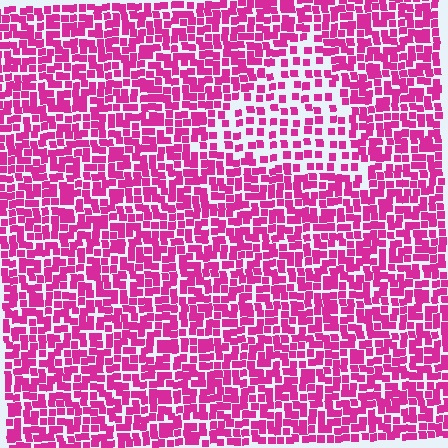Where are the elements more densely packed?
The elements are more densely packed outside the triangle boundary.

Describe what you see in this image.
The image contains small magenta elements arranged at two different densities. A triangle-shaped region is visible where the elements are less densely packed than the surrounding area.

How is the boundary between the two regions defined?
The boundary is defined by a change in element density (approximately 2.0x ratio). All elements are the same color, size, and shape.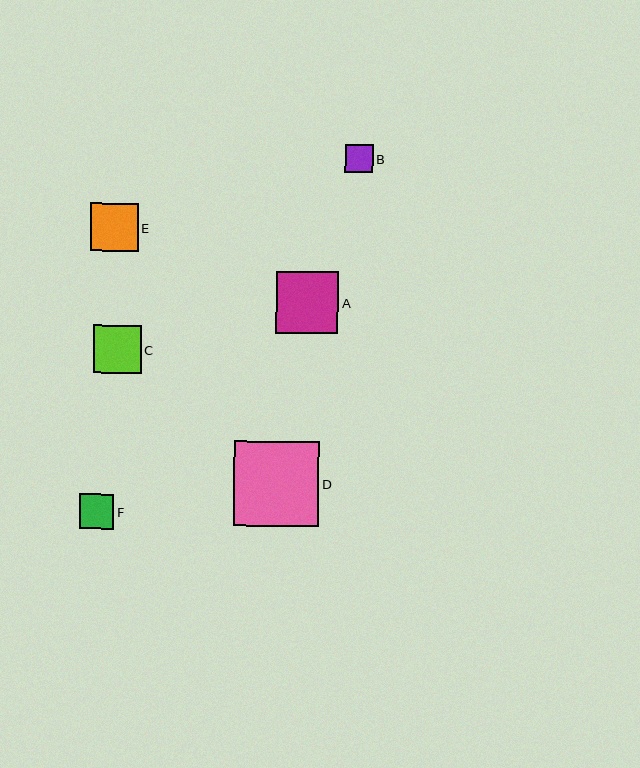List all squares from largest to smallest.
From largest to smallest: D, A, C, E, F, B.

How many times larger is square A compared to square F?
Square A is approximately 1.8 times the size of square F.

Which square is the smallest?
Square B is the smallest with a size of approximately 28 pixels.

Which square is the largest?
Square D is the largest with a size of approximately 85 pixels.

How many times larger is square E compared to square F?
Square E is approximately 1.4 times the size of square F.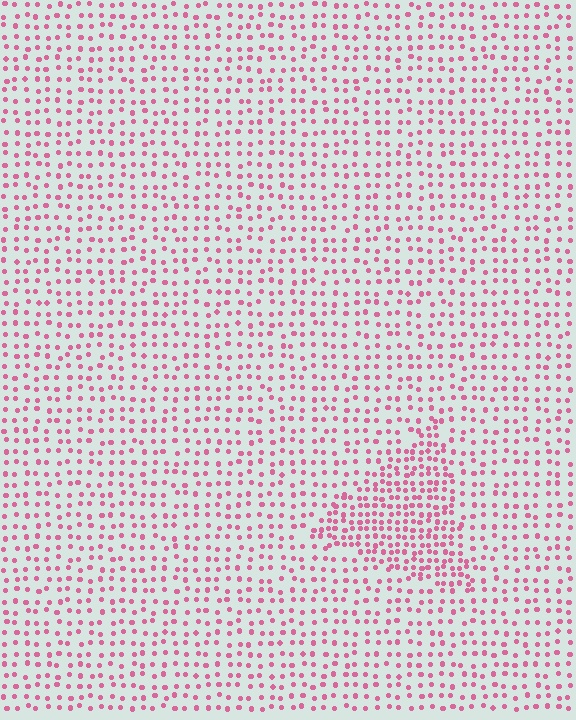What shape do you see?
I see a triangle.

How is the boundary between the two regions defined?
The boundary is defined by a change in element density (approximately 1.9x ratio). All elements are the same color, size, and shape.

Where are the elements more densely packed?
The elements are more densely packed inside the triangle boundary.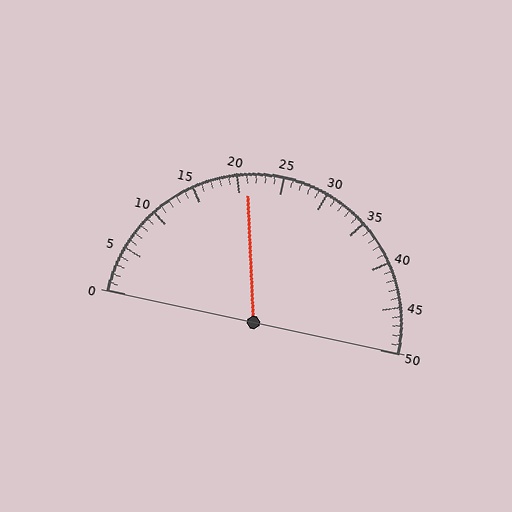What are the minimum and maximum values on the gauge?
The gauge ranges from 0 to 50.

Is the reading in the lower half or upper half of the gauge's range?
The reading is in the lower half of the range (0 to 50).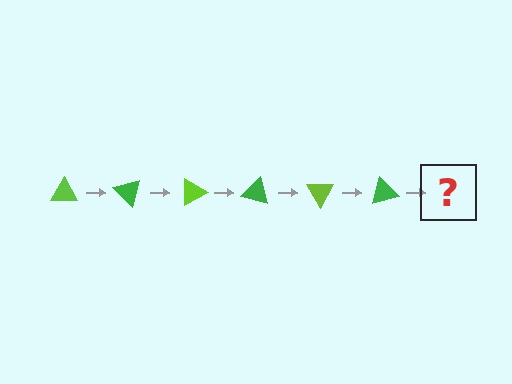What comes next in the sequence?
The next element should be a lime triangle, rotated 270 degrees from the start.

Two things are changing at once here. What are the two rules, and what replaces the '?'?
The two rules are that it rotates 45 degrees each step and the color cycles through lime and green. The '?' should be a lime triangle, rotated 270 degrees from the start.